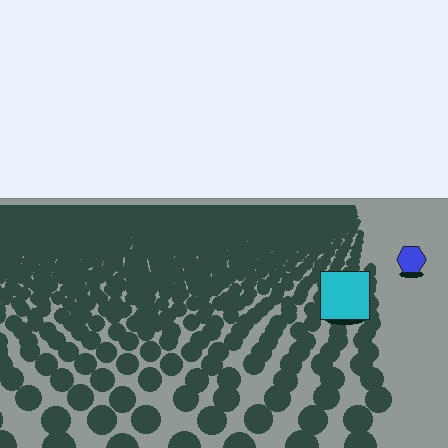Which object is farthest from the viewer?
The blue hexagon is farthest from the viewer. It appears smaller and the ground texture around it is denser.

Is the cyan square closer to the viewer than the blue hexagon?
Yes. The cyan square is closer — you can tell from the texture gradient: the ground texture is coarser near it.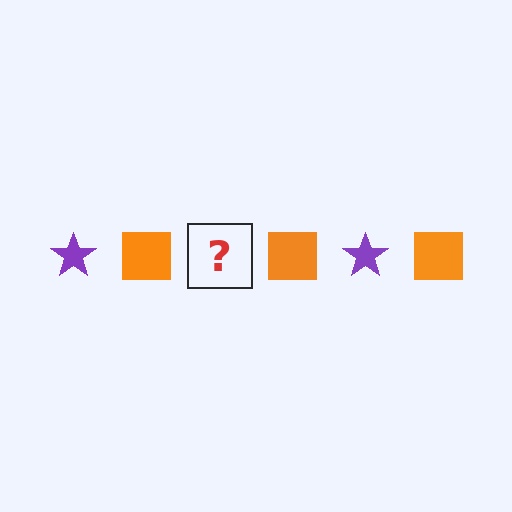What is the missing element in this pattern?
The missing element is a purple star.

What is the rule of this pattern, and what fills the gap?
The rule is that the pattern alternates between purple star and orange square. The gap should be filled with a purple star.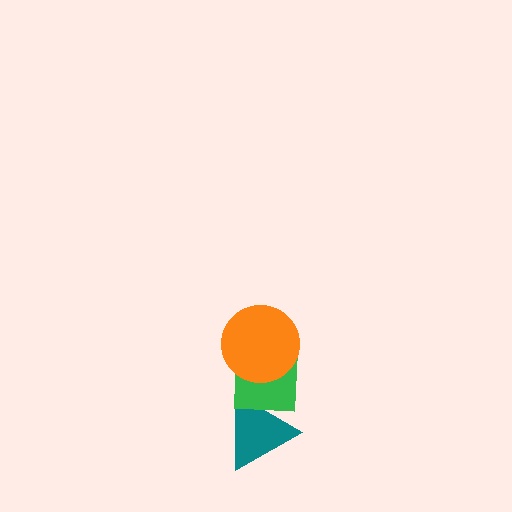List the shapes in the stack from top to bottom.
From top to bottom: the orange circle, the green square, the teal triangle.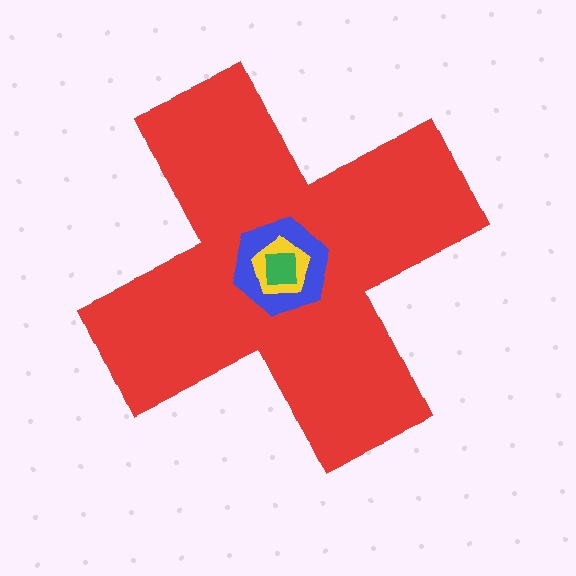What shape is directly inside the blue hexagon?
The yellow pentagon.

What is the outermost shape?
The red cross.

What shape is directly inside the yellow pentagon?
The green square.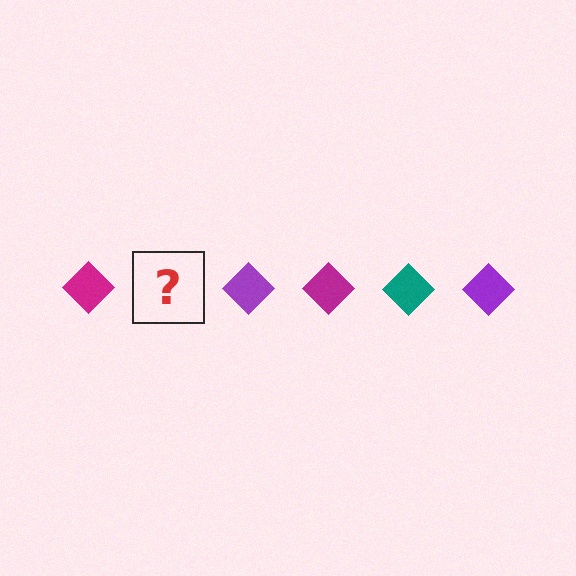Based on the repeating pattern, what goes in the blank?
The blank should be a teal diamond.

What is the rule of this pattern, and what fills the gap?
The rule is that the pattern cycles through magenta, teal, purple diamonds. The gap should be filled with a teal diamond.